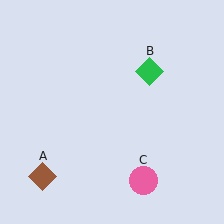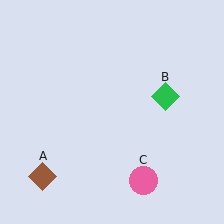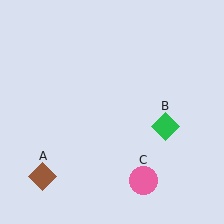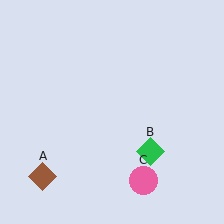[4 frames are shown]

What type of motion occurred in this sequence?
The green diamond (object B) rotated clockwise around the center of the scene.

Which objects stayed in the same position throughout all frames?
Brown diamond (object A) and pink circle (object C) remained stationary.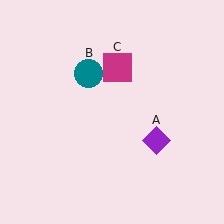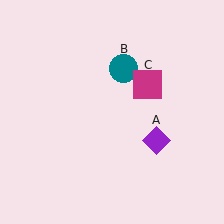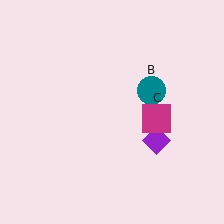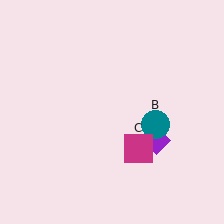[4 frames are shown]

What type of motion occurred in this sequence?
The teal circle (object B), magenta square (object C) rotated clockwise around the center of the scene.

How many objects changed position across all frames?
2 objects changed position: teal circle (object B), magenta square (object C).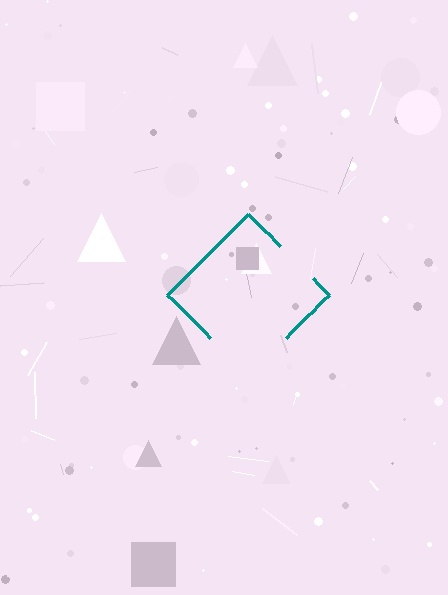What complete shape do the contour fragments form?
The contour fragments form a diamond.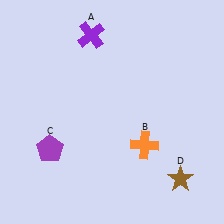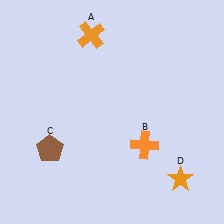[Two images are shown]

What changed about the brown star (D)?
In Image 1, D is brown. In Image 2, it changed to orange.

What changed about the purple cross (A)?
In Image 1, A is purple. In Image 2, it changed to orange.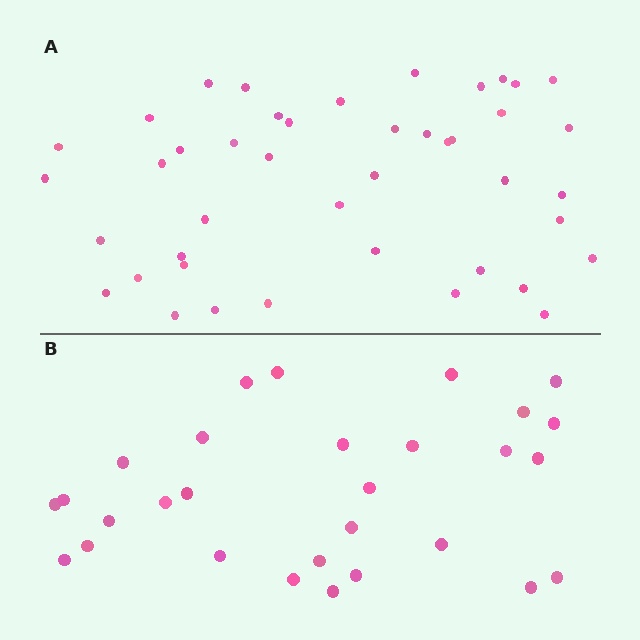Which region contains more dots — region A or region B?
Region A (the top region) has more dots.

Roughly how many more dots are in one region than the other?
Region A has approximately 15 more dots than region B.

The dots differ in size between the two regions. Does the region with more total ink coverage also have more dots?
No. Region B has more total ink coverage because its dots are larger, but region A actually contains more individual dots. Total area can be misleading — the number of items is what matters here.